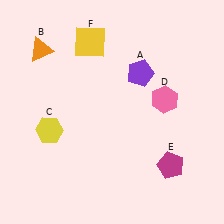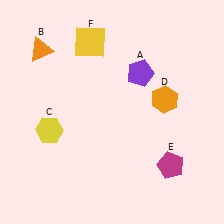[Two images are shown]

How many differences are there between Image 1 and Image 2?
There is 1 difference between the two images.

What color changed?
The hexagon (D) changed from pink in Image 1 to orange in Image 2.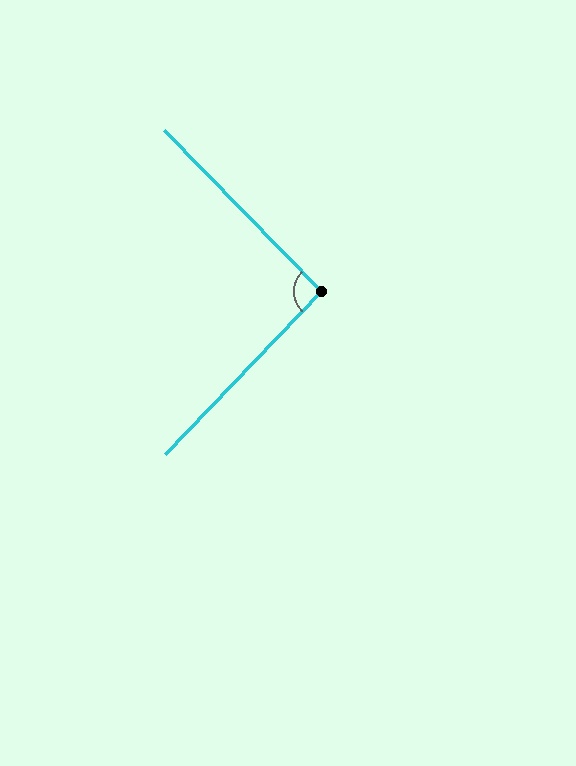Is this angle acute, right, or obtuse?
It is approximately a right angle.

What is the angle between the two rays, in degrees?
Approximately 92 degrees.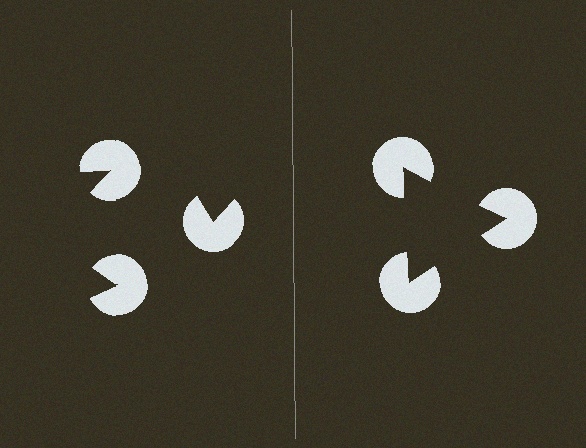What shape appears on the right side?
An illusory triangle.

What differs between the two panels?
The pac-man discs are positioned identically on both sides; only the wedge orientations differ. On the right they align to a triangle; on the left they are misaligned.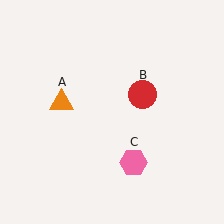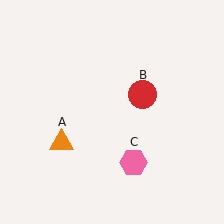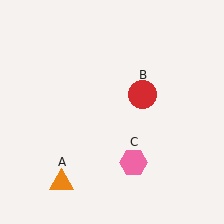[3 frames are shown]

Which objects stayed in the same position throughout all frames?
Red circle (object B) and pink hexagon (object C) remained stationary.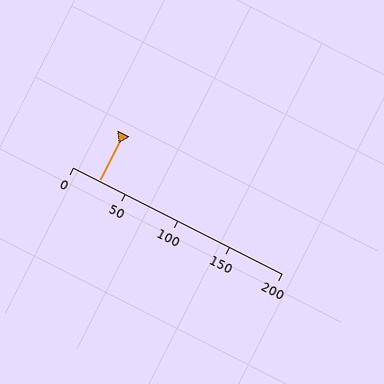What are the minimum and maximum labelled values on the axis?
The axis runs from 0 to 200.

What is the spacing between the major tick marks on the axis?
The major ticks are spaced 50 apart.